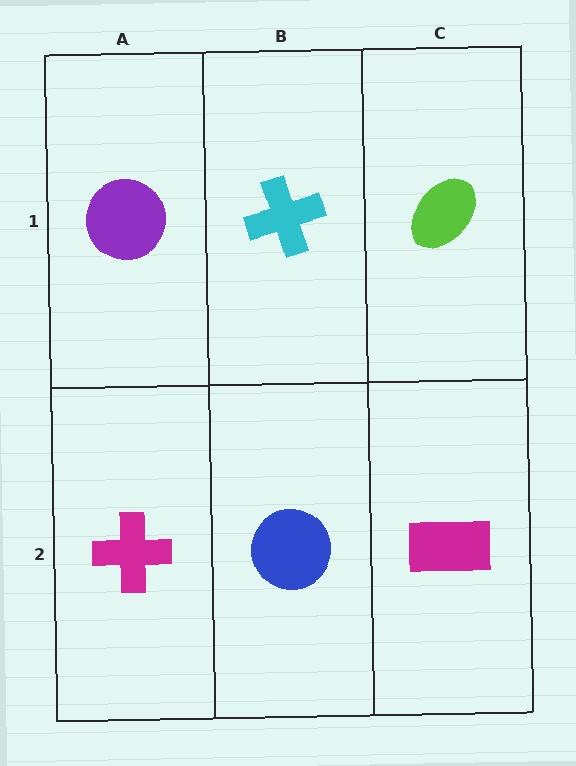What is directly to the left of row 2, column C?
A blue circle.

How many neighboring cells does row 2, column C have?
2.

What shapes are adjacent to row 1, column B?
A blue circle (row 2, column B), a purple circle (row 1, column A), a lime ellipse (row 1, column C).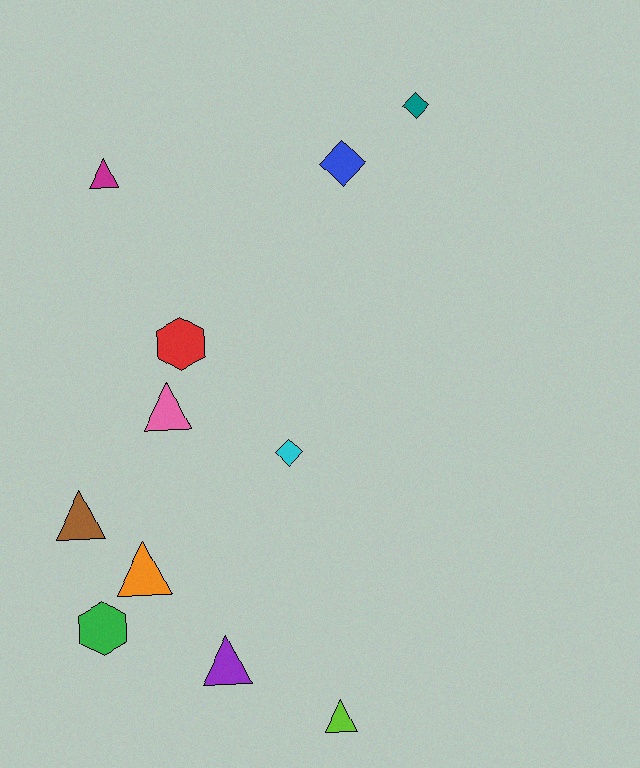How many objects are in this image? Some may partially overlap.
There are 11 objects.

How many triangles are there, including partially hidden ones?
There are 6 triangles.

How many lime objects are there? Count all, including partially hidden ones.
There is 1 lime object.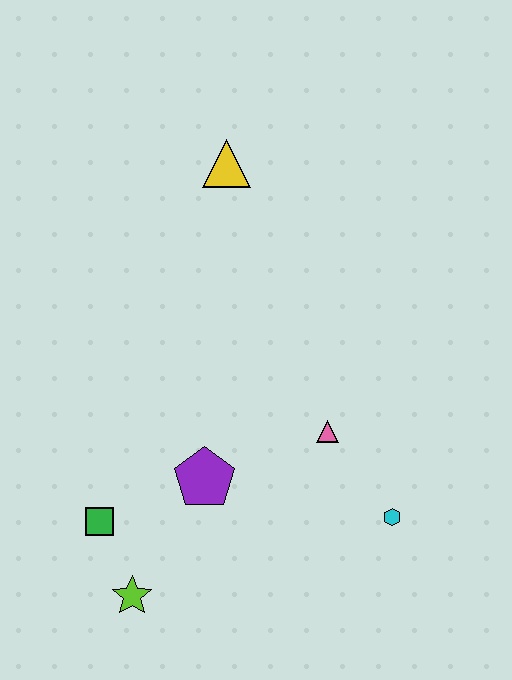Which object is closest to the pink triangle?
The cyan hexagon is closest to the pink triangle.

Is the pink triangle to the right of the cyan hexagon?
No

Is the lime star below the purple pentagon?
Yes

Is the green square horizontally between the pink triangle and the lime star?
No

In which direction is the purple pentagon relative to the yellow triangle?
The purple pentagon is below the yellow triangle.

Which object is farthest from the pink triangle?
The yellow triangle is farthest from the pink triangle.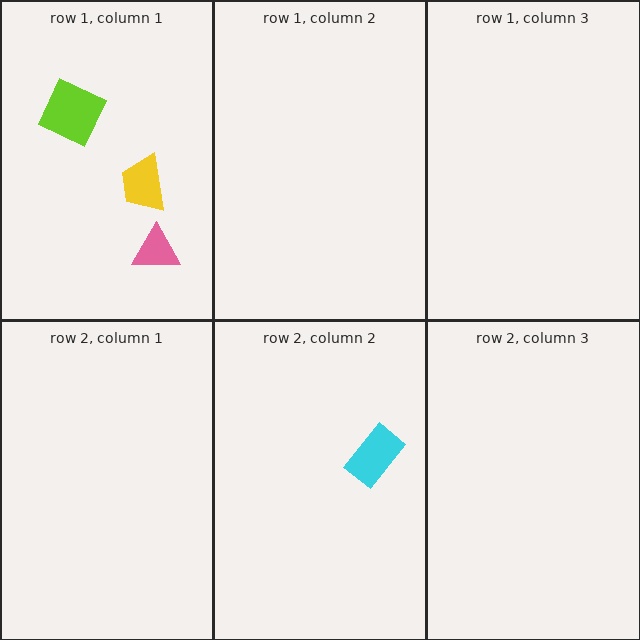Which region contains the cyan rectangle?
The row 2, column 2 region.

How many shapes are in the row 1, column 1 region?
3.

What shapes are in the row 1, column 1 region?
The pink triangle, the lime diamond, the yellow trapezoid.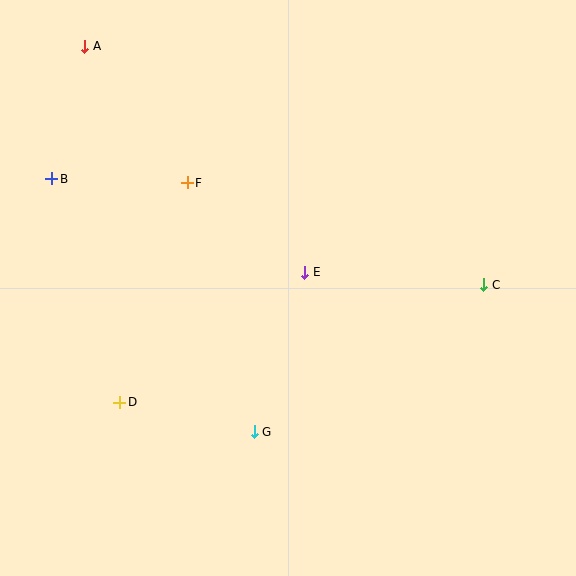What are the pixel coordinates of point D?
Point D is at (120, 402).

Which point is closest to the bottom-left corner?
Point D is closest to the bottom-left corner.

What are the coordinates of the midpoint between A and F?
The midpoint between A and F is at (136, 115).